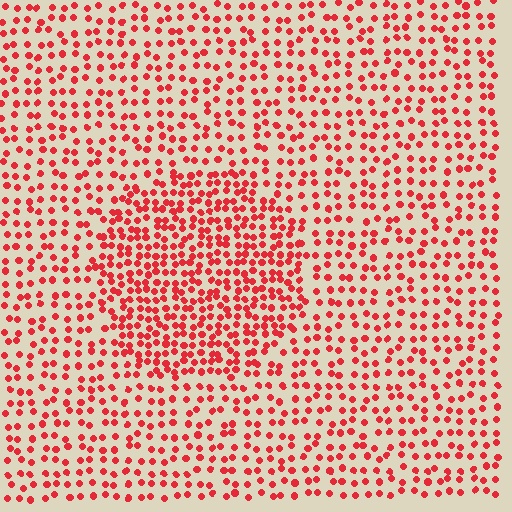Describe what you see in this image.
The image contains small red elements arranged at two different densities. A circle-shaped region is visible where the elements are more densely packed than the surrounding area.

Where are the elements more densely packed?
The elements are more densely packed inside the circle boundary.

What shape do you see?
I see a circle.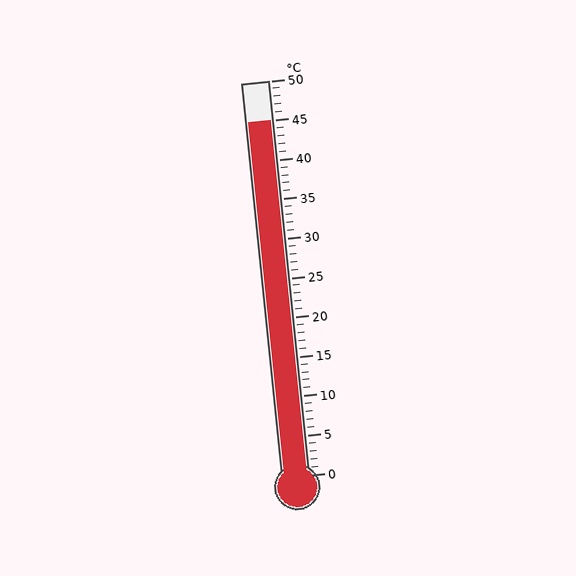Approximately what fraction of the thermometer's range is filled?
The thermometer is filled to approximately 90% of its range.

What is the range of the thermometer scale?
The thermometer scale ranges from 0°C to 50°C.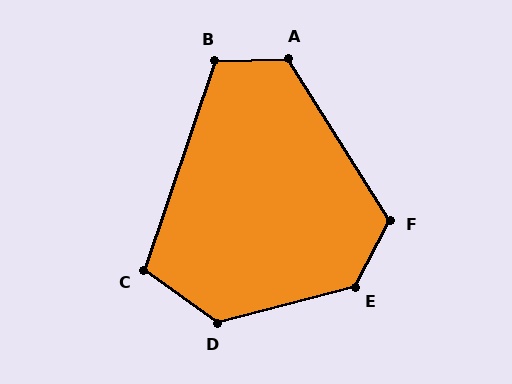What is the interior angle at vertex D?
Approximately 129 degrees (obtuse).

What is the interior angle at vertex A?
Approximately 120 degrees (obtuse).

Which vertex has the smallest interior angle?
C, at approximately 107 degrees.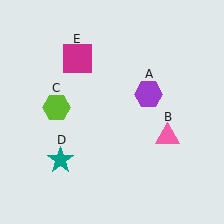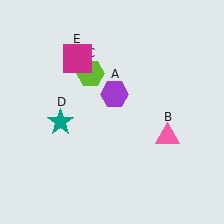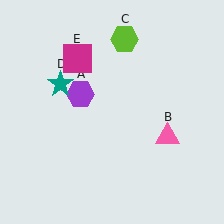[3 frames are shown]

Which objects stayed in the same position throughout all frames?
Pink triangle (object B) and magenta square (object E) remained stationary.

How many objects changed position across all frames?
3 objects changed position: purple hexagon (object A), lime hexagon (object C), teal star (object D).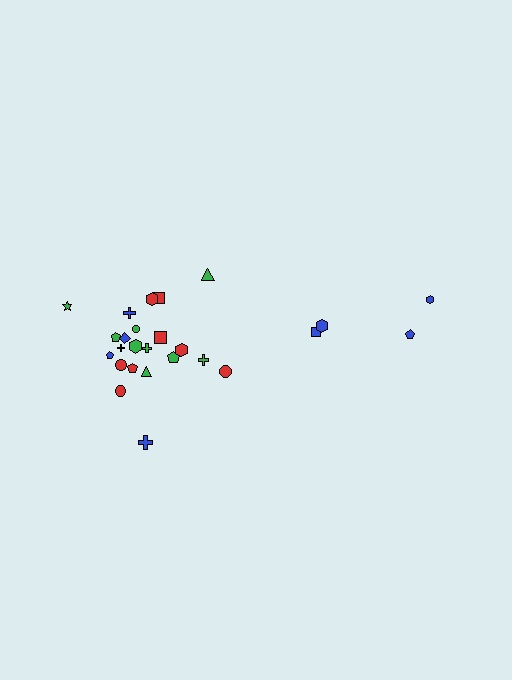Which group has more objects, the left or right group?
The left group.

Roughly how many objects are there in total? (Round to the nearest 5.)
Roughly 25 objects in total.